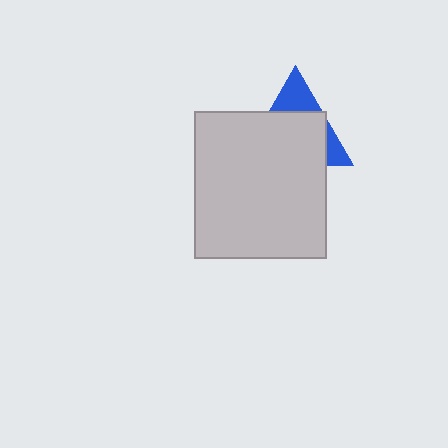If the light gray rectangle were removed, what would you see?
You would see the complete blue triangle.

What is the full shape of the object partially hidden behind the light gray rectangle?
The partially hidden object is a blue triangle.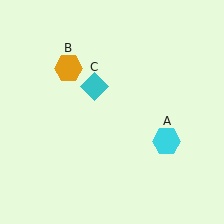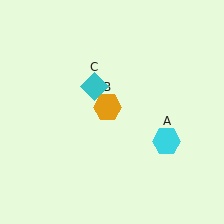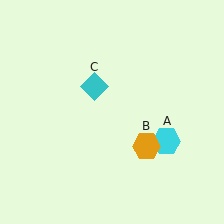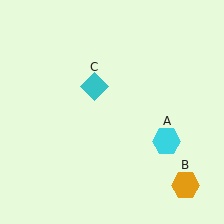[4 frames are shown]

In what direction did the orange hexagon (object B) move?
The orange hexagon (object B) moved down and to the right.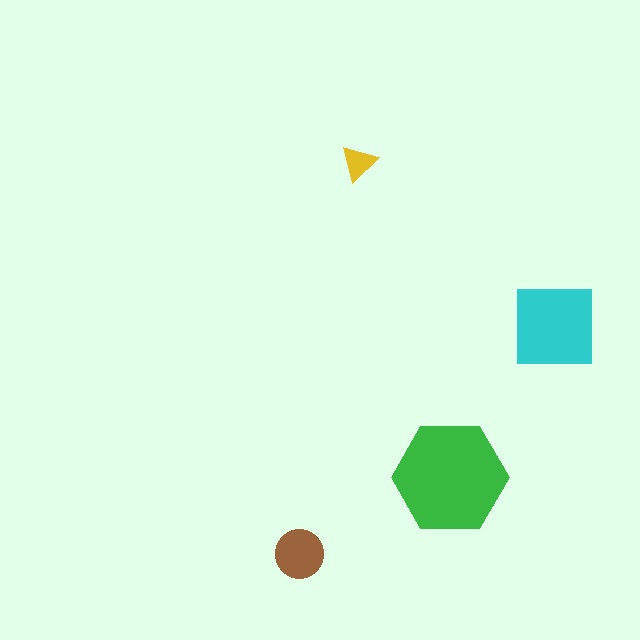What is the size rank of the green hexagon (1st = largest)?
1st.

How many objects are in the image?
There are 4 objects in the image.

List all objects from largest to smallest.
The green hexagon, the cyan square, the brown circle, the yellow triangle.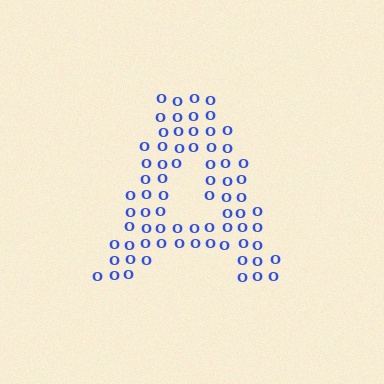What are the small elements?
The small elements are letter O's.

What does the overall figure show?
The overall figure shows the letter A.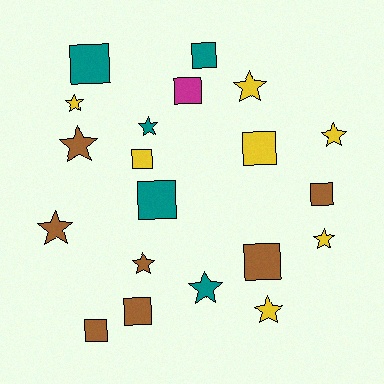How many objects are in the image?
There are 20 objects.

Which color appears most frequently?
Brown, with 7 objects.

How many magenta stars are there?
There are no magenta stars.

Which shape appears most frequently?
Square, with 10 objects.